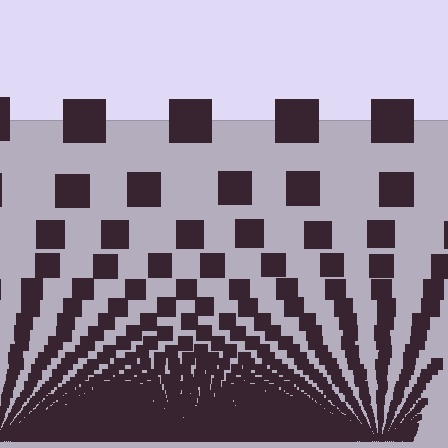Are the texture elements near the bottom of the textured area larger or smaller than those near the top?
Smaller. The gradient is inverted — elements near the bottom are smaller and denser.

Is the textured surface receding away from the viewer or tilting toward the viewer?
The surface appears to tilt toward the viewer. Texture elements get larger and sparser toward the top.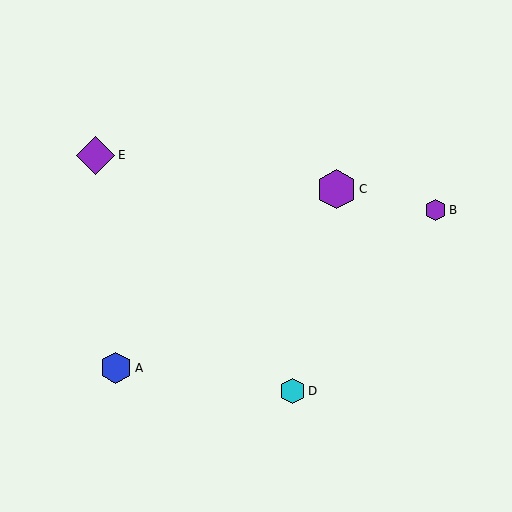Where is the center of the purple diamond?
The center of the purple diamond is at (95, 155).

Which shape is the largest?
The purple hexagon (labeled C) is the largest.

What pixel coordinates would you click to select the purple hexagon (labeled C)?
Click at (337, 189) to select the purple hexagon C.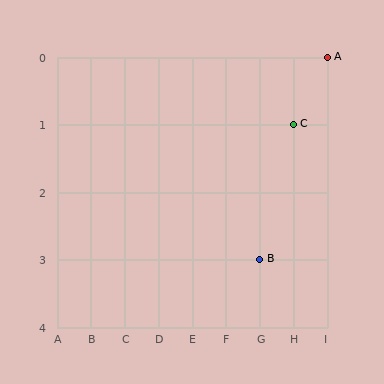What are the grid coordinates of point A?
Point A is at grid coordinates (I, 0).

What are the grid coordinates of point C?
Point C is at grid coordinates (H, 1).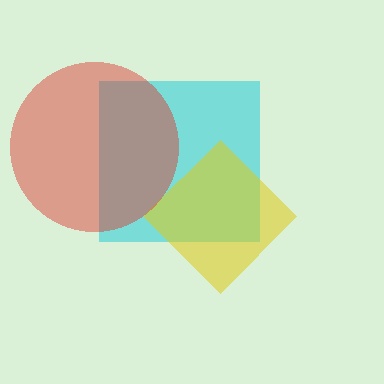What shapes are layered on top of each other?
The layered shapes are: a cyan square, a yellow diamond, a red circle.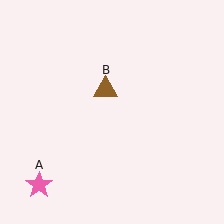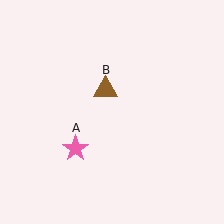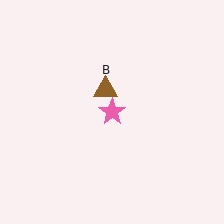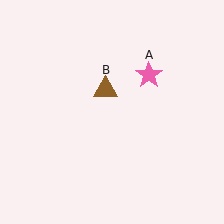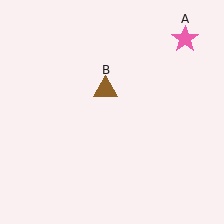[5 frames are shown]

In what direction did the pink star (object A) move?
The pink star (object A) moved up and to the right.